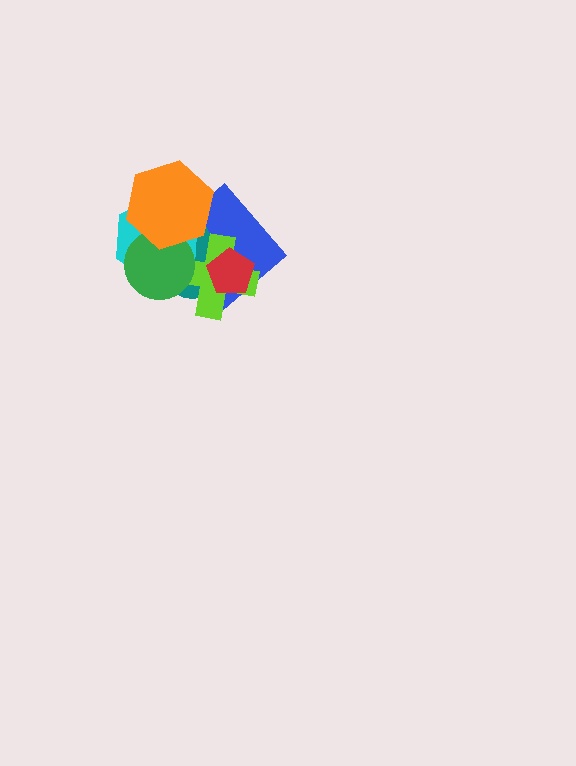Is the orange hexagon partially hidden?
No, no other shape covers it.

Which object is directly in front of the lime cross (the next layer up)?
The cyan hexagon is directly in front of the lime cross.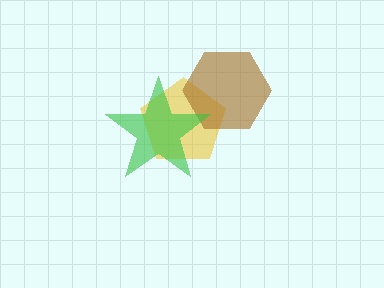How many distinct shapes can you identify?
There are 3 distinct shapes: a yellow pentagon, a brown hexagon, a green star.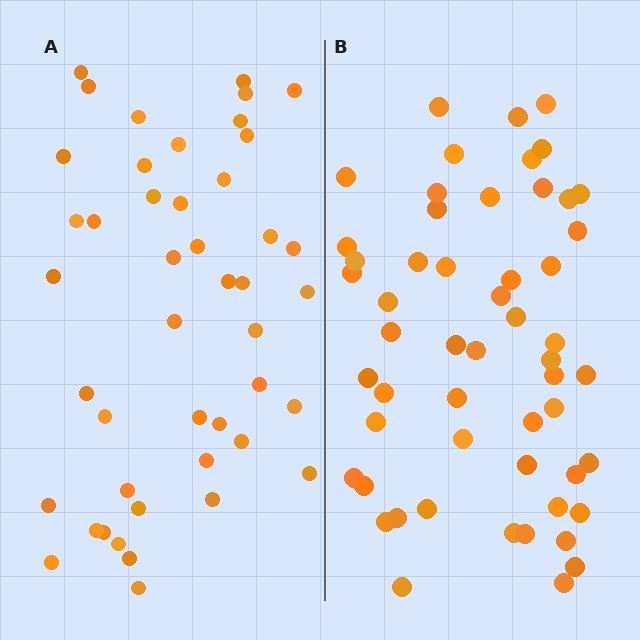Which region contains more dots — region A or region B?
Region B (the right region) has more dots.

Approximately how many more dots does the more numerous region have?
Region B has roughly 8 or so more dots than region A.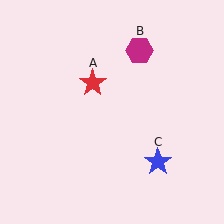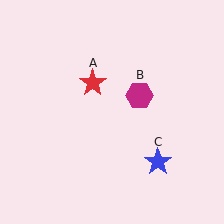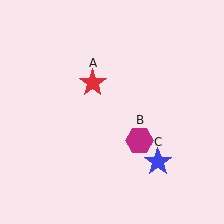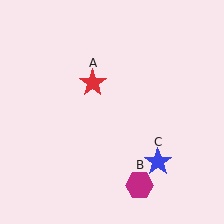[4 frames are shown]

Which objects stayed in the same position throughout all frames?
Red star (object A) and blue star (object C) remained stationary.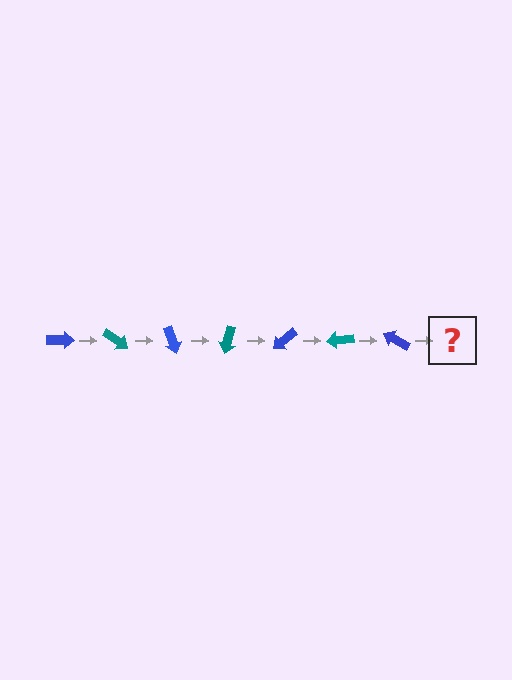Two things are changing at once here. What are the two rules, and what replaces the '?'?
The two rules are that it rotates 35 degrees each step and the color cycles through blue and teal. The '?' should be a teal arrow, rotated 245 degrees from the start.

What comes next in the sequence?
The next element should be a teal arrow, rotated 245 degrees from the start.